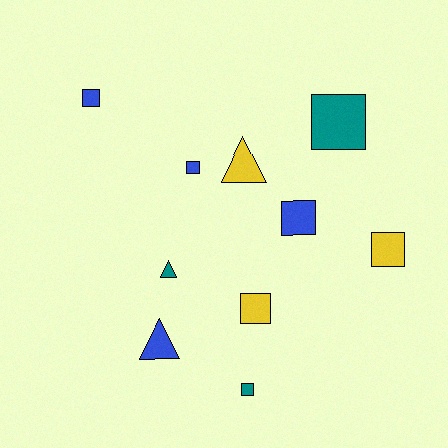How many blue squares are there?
There are 3 blue squares.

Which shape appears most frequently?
Square, with 7 objects.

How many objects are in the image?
There are 10 objects.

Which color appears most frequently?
Blue, with 4 objects.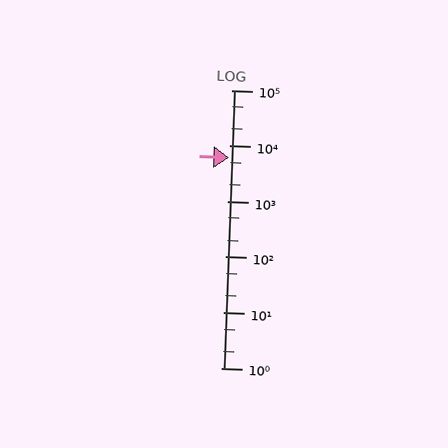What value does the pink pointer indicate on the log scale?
The pointer indicates approximately 6100.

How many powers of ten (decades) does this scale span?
The scale spans 5 decades, from 1 to 100000.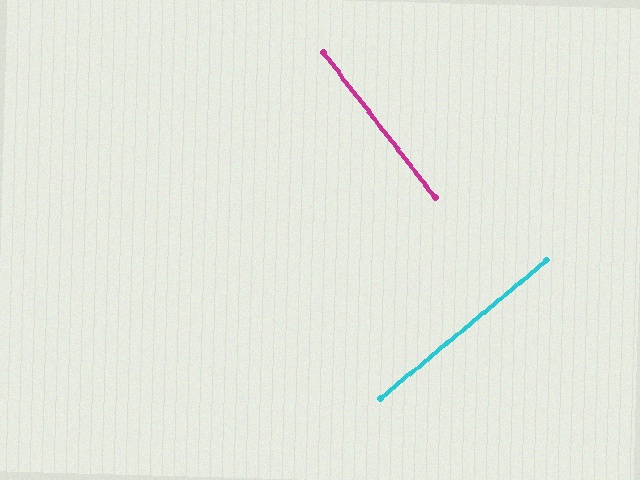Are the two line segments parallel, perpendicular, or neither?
Perpendicular — they meet at approximately 88°.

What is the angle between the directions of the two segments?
Approximately 88 degrees.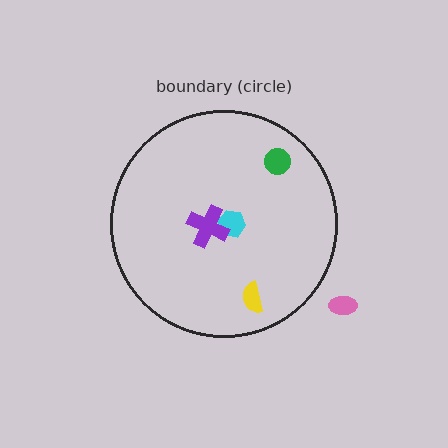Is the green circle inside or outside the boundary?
Inside.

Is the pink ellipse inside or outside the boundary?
Outside.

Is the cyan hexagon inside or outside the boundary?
Inside.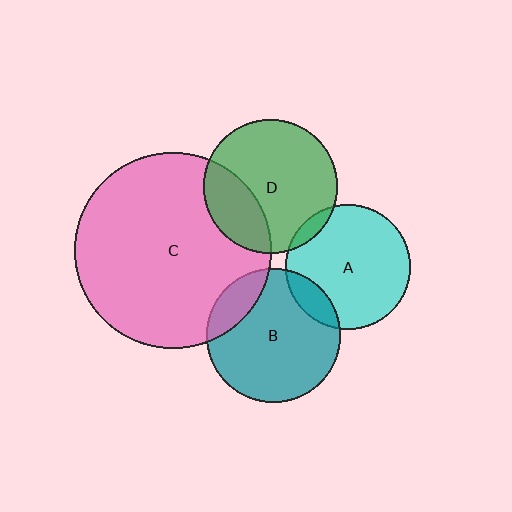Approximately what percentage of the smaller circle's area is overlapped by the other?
Approximately 15%.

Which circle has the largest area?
Circle C (pink).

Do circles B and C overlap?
Yes.